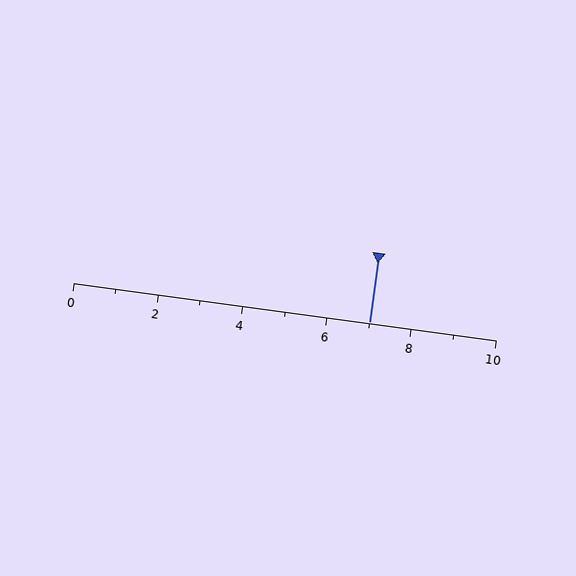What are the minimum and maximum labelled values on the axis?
The axis runs from 0 to 10.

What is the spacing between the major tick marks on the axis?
The major ticks are spaced 2 apart.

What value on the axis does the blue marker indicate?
The marker indicates approximately 7.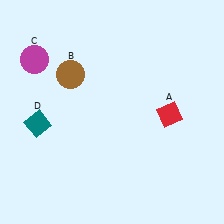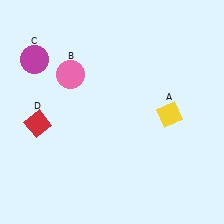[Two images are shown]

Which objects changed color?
A changed from red to yellow. B changed from brown to pink. D changed from teal to red.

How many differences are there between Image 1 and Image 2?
There are 3 differences between the two images.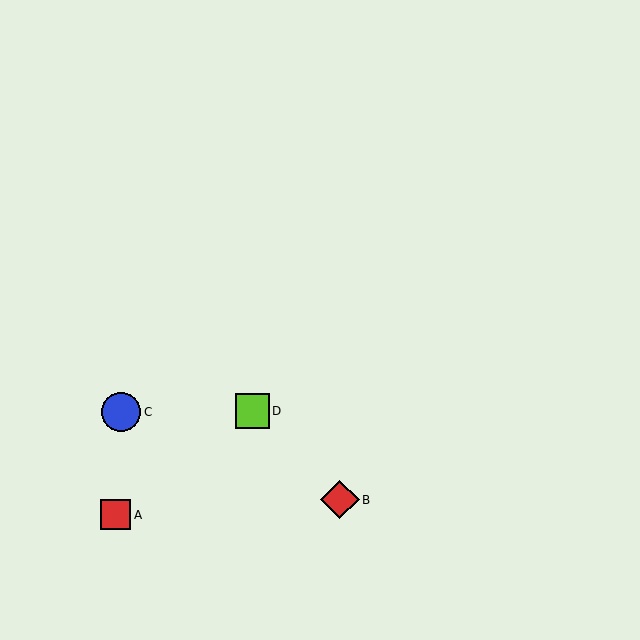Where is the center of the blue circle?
The center of the blue circle is at (121, 412).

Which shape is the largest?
The blue circle (labeled C) is the largest.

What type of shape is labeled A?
Shape A is a red square.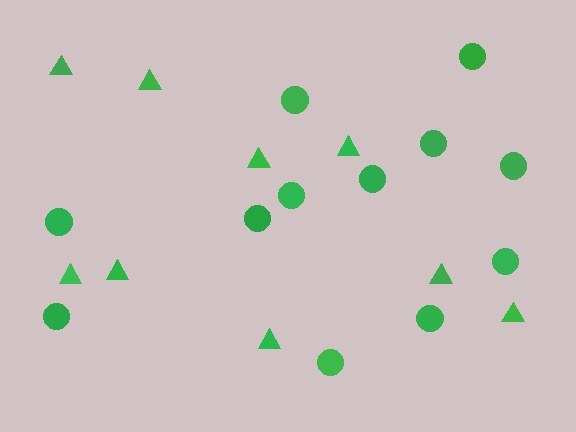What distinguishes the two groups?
There are 2 groups: one group of circles (12) and one group of triangles (9).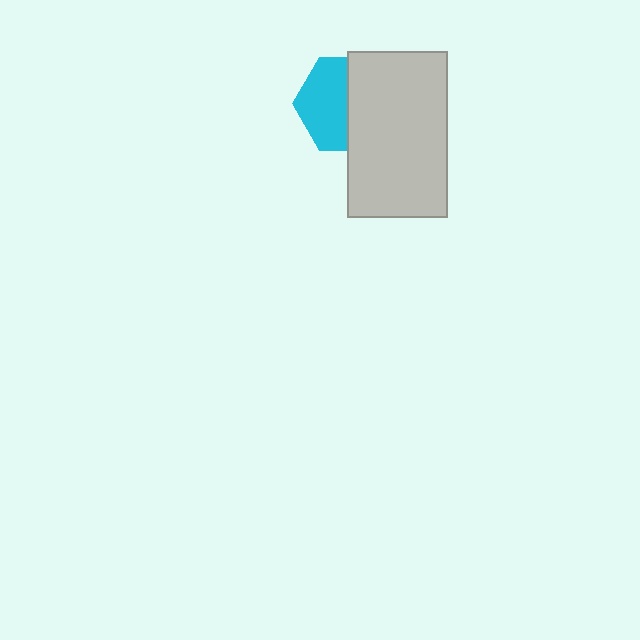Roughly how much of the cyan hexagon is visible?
About half of it is visible (roughly 52%).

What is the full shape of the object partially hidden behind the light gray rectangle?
The partially hidden object is a cyan hexagon.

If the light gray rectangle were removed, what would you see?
You would see the complete cyan hexagon.